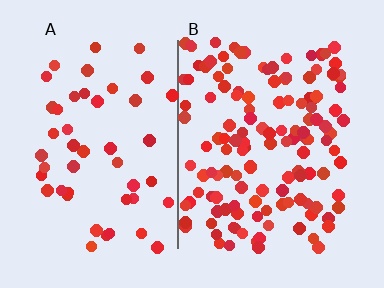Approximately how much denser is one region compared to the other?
Approximately 2.8× — region B over region A.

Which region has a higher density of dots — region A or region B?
B (the right).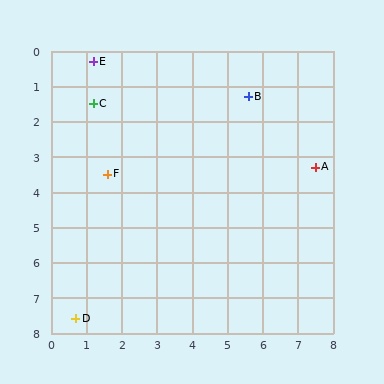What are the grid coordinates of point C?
Point C is at approximately (1.2, 1.5).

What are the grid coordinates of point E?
Point E is at approximately (1.2, 0.3).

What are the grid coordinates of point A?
Point A is at approximately (7.5, 3.3).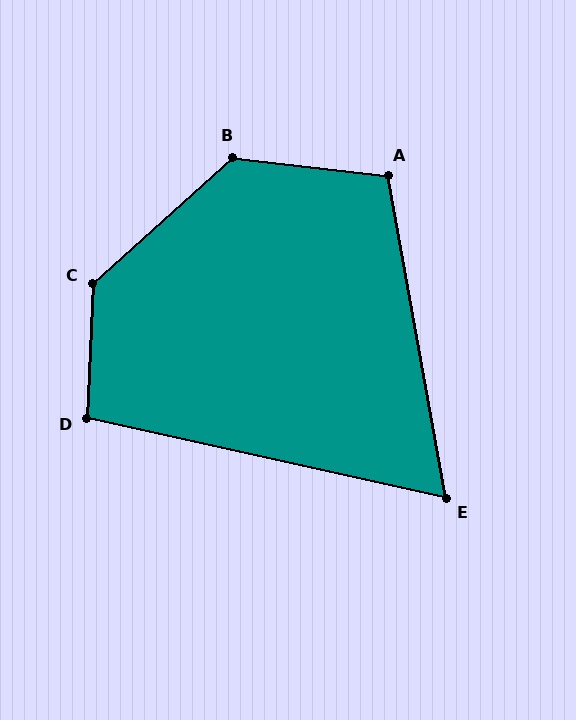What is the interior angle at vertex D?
Approximately 100 degrees (obtuse).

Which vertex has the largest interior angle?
C, at approximately 135 degrees.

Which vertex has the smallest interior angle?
E, at approximately 67 degrees.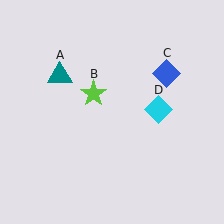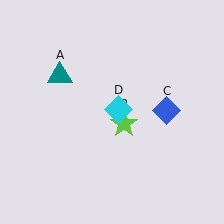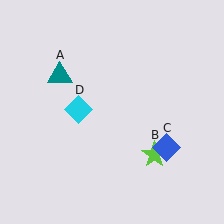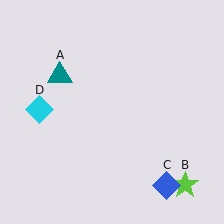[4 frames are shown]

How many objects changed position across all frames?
3 objects changed position: lime star (object B), blue diamond (object C), cyan diamond (object D).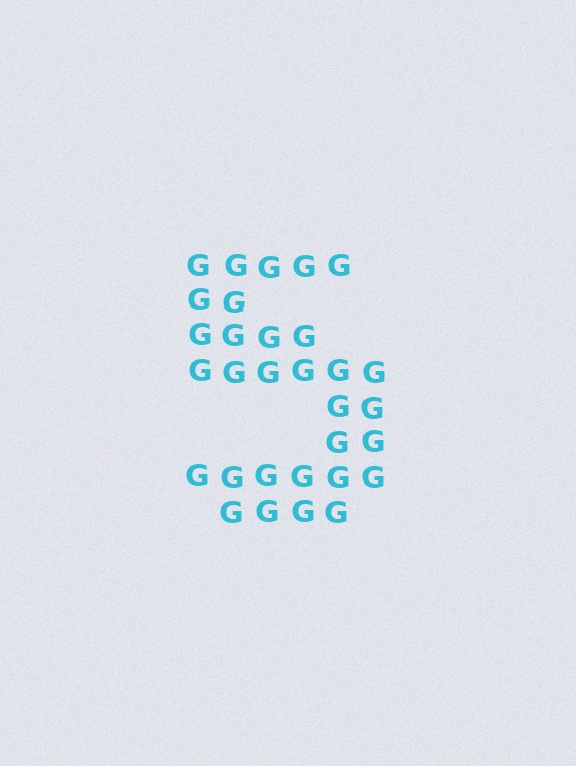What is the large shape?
The large shape is the digit 5.